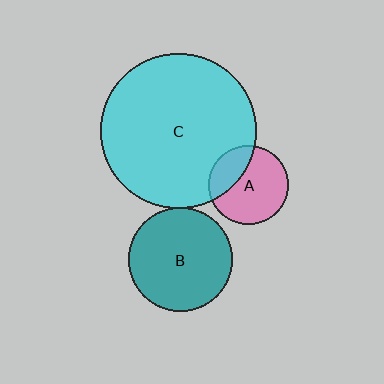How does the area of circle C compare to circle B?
Approximately 2.2 times.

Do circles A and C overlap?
Yes.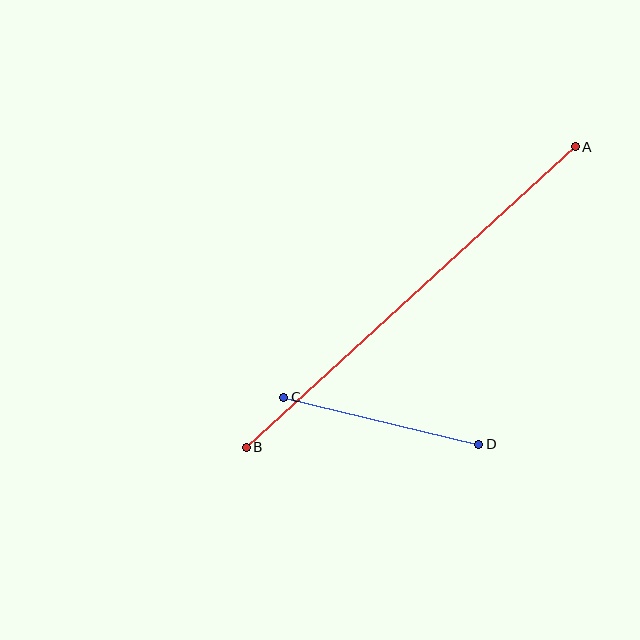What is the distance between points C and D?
The distance is approximately 200 pixels.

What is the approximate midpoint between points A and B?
The midpoint is at approximately (411, 297) pixels.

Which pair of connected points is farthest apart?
Points A and B are farthest apart.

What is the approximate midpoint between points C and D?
The midpoint is at approximately (381, 421) pixels.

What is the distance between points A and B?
The distance is approximately 446 pixels.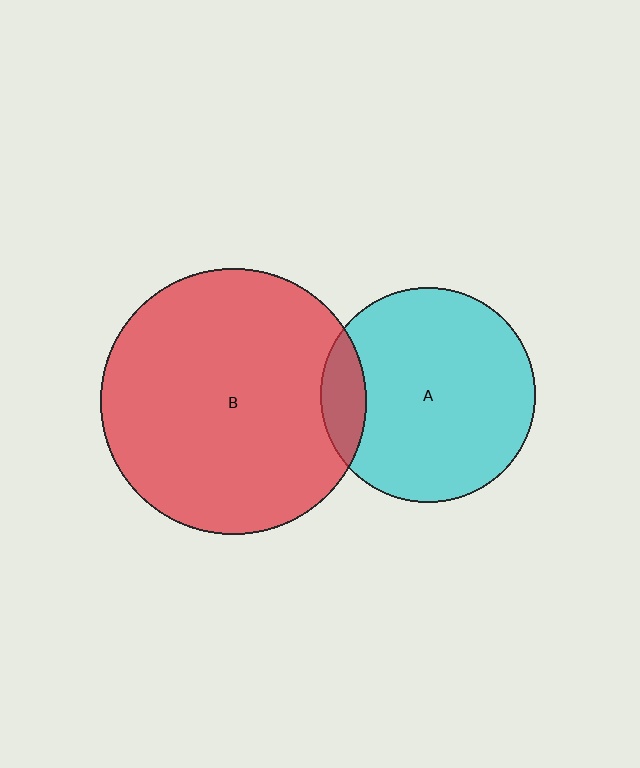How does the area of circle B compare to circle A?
Approximately 1.5 times.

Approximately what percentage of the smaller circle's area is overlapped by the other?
Approximately 10%.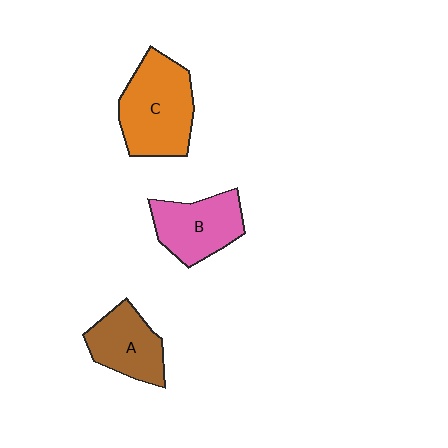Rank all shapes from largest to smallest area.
From largest to smallest: C (orange), B (pink), A (brown).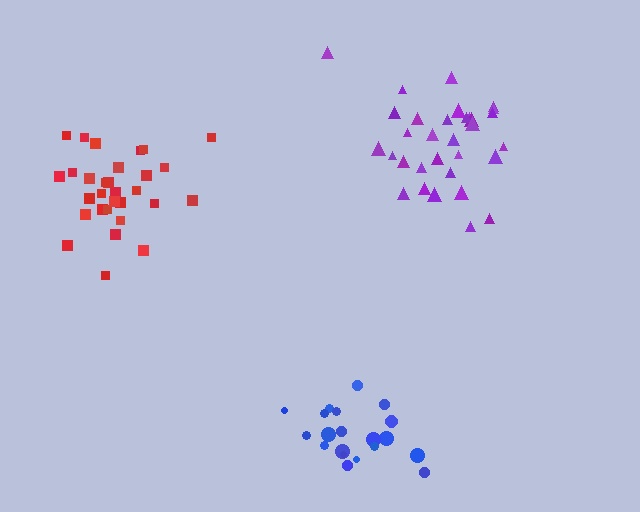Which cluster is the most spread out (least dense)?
Blue.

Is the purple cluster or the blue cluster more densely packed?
Purple.